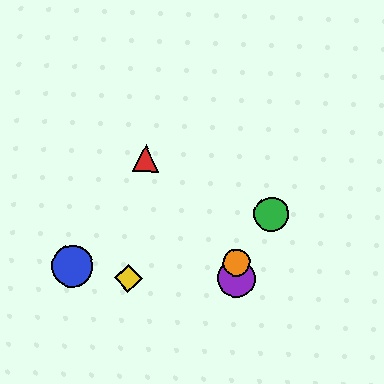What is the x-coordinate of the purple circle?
The purple circle is at x≈236.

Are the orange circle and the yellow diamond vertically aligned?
No, the orange circle is at x≈237 and the yellow diamond is at x≈129.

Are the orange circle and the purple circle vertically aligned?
Yes, both are at x≈237.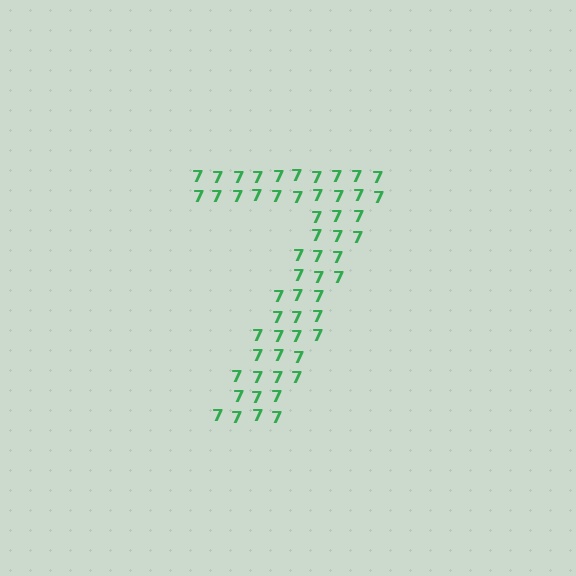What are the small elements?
The small elements are digit 7's.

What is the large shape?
The large shape is the digit 7.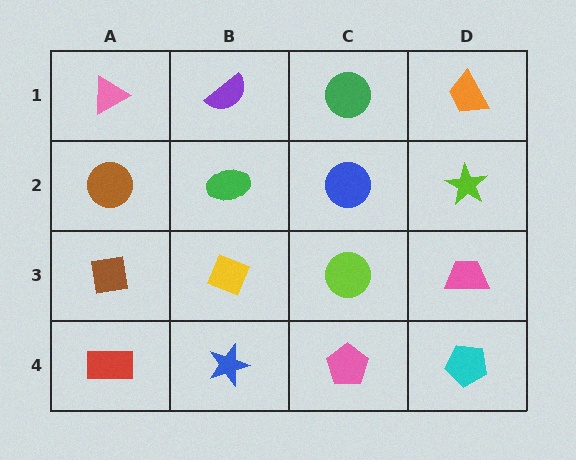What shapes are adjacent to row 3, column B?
A green ellipse (row 2, column B), a blue star (row 4, column B), a brown square (row 3, column A), a lime circle (row 3, column C).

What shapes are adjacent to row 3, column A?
A brown circle (row 2, column A), a red rectangle (row 4, column A), a yellow diamond (row 3, column B).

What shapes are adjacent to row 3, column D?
A lime star (row 2, column D), a cyan pentagon (row 4, column D), a lime circle (row 3, column C).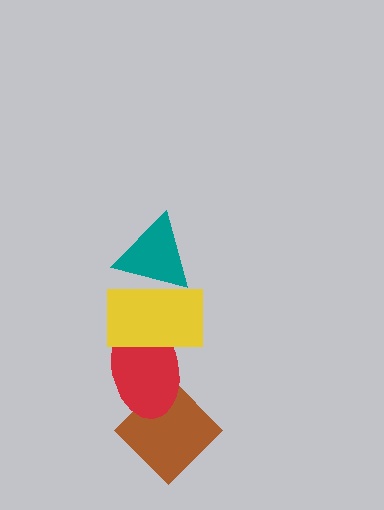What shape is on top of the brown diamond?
The red ellipse is on top of the brown diamond.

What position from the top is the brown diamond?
The brown diamond is 4th from the top.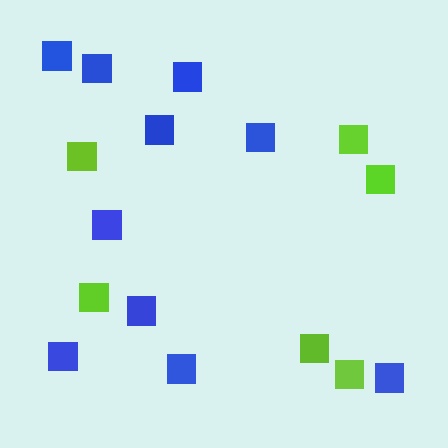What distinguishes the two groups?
There are 2 groups: one group of lime squares (6) and one group of blue squares (10).